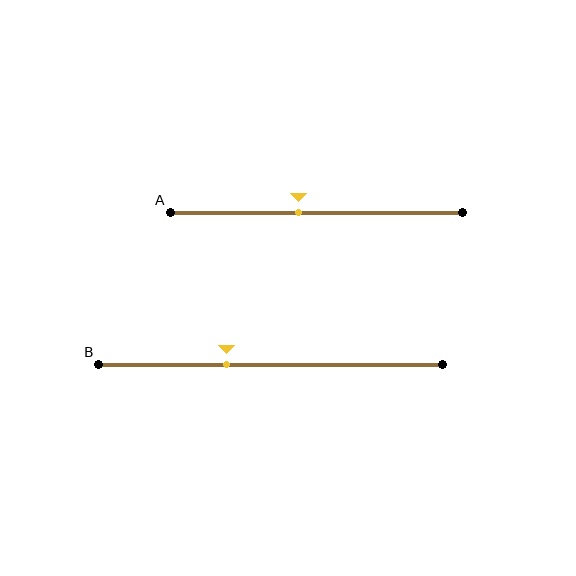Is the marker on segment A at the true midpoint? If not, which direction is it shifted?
No, the marker on segment A is shifted to the left by about 6% of the segment length.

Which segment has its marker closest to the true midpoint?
Segment A has its marker closest to the true midpoint.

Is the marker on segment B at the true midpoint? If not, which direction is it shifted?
No, the marker on segment B is shifted to the left by about 13% of the segment length.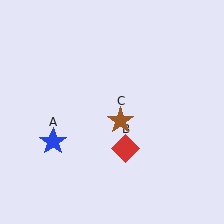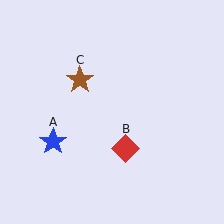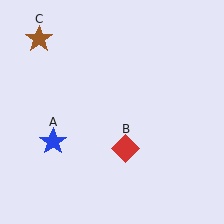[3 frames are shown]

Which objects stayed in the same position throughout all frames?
Blue star (object A) and red diamond (object B) remained stationary.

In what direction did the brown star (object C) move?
The brown star (object C) moved up and to the left.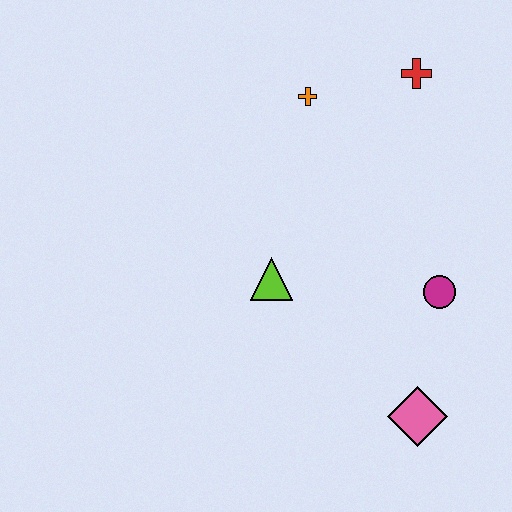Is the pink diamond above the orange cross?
No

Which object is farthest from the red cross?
The pink diamond is farthest from the red cross.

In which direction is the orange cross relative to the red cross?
The orange cross is to the left of the red cross.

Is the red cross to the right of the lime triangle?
Yes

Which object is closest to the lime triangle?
The magenta circle is closest to the lime triangle.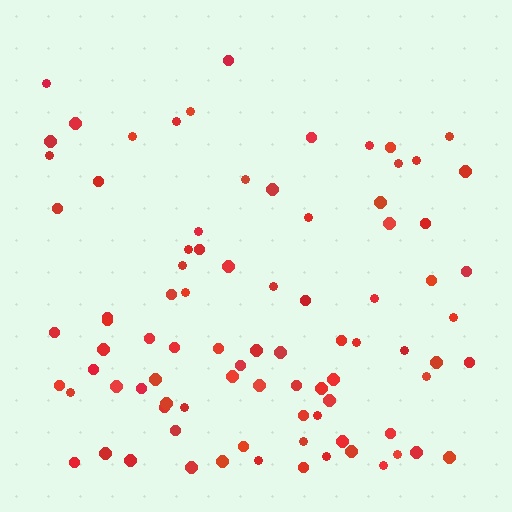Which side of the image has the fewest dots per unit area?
The top.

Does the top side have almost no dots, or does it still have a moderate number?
Still a moderate number, just noticeably fewer than the bottom.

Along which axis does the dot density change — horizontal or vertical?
Vertical.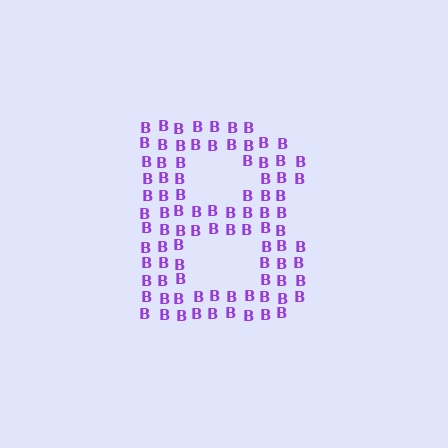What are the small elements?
The small elements are letter B's.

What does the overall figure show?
The overall figure shows the letter B.